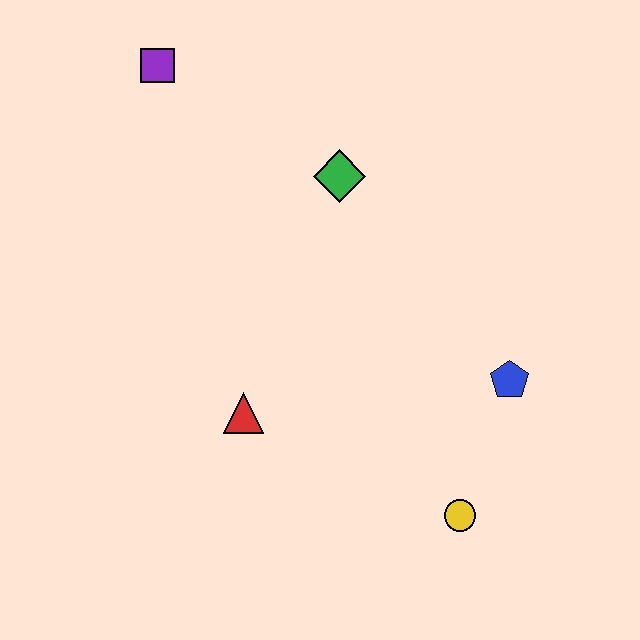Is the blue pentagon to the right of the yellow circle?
Yes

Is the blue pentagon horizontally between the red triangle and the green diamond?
No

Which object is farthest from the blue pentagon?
The purple square is farthest from the blue pentagon.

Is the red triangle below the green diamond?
Yes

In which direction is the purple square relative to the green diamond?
The purple square is to the left of the green diamond.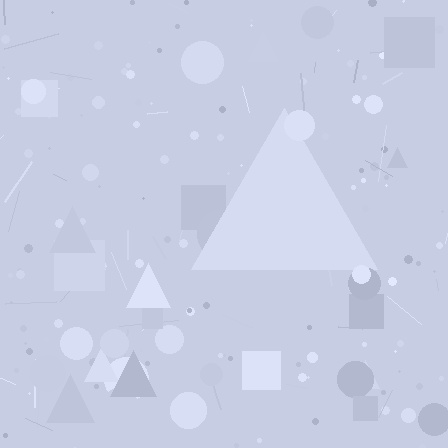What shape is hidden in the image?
A triangle is hidden in the image.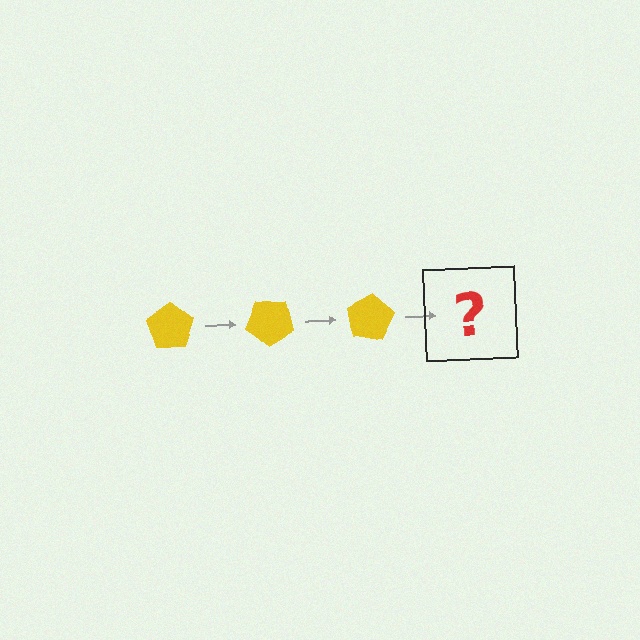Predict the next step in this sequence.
The next step is a yellow pentagon rotated 120 degrees.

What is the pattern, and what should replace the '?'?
The pattern is that the pentagon rotates 40 degrees each step. The '?' should be a yellow pentagon rotated 120 degrees.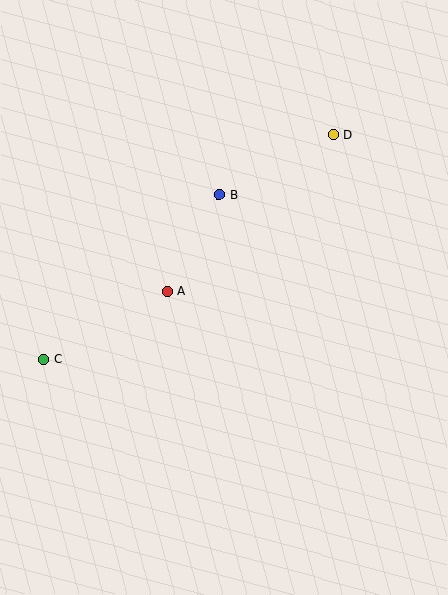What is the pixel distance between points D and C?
The distance between D and C is 367 pixels.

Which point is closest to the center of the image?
Point A at (167, 291) is closest to the center.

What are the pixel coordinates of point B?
Point B is at (219, 195).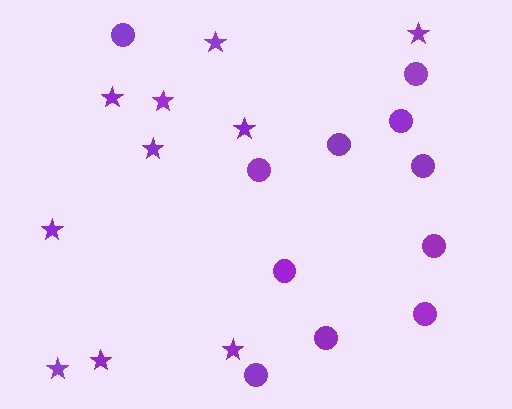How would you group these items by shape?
There are 2 groups: one group of stars (10) and one group of circles (11).